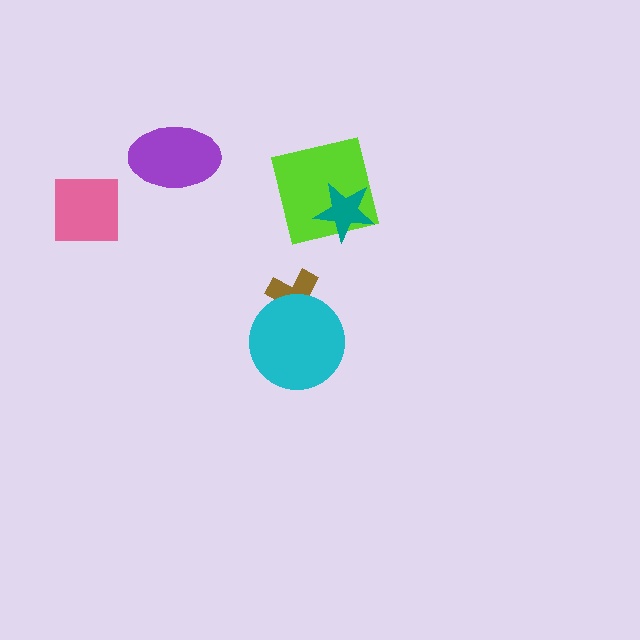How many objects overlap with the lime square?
1 object overlaps with the lime square.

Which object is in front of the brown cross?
The cyan circle is in front of the brown cross.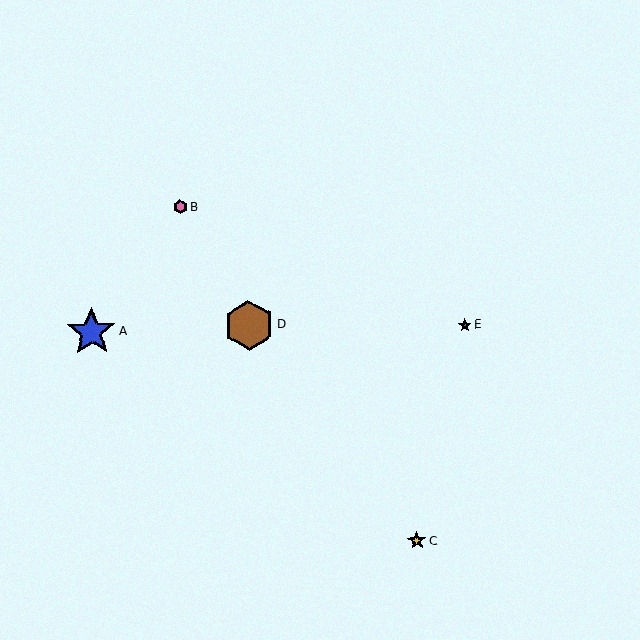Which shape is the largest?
The brown hexagon (labeled D) is the largest.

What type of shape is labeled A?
Shape A is a blue star.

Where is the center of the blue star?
The center of the blue star is at (91, 332).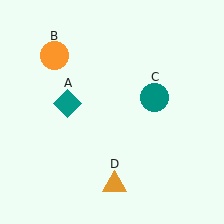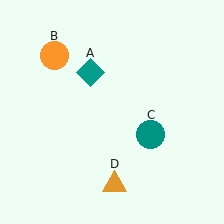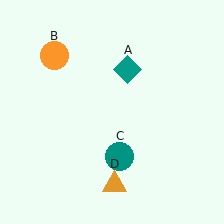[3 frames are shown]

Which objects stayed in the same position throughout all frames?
Orange circle (object B) and orange triangle (object D) remained stationary.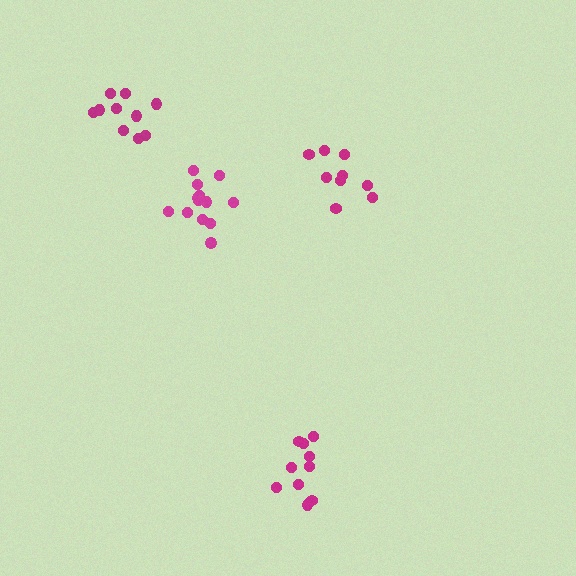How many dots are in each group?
Group 1: 13 dots, Group 2: 9 dots, Group 3: 10 dots, Group 4: 10 dots (42 total).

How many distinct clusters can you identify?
There are 4 distinct clusters.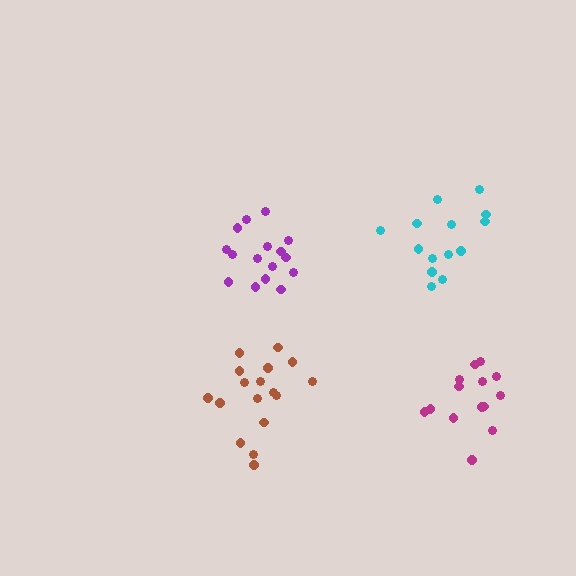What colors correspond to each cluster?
The clusters are colored: cyan, brown, purple, magenta.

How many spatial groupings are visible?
There are 4 spatial groupings.